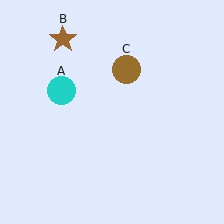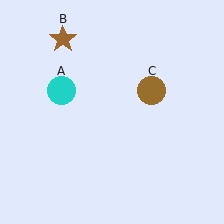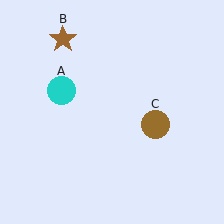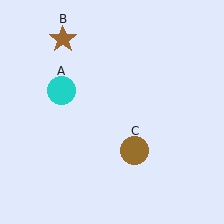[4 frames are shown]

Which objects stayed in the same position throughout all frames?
Cyan circle (object A) and brown star (object B) remained stationary.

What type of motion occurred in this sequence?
The brown circle (object C) rotated clockwise around the center of the scene.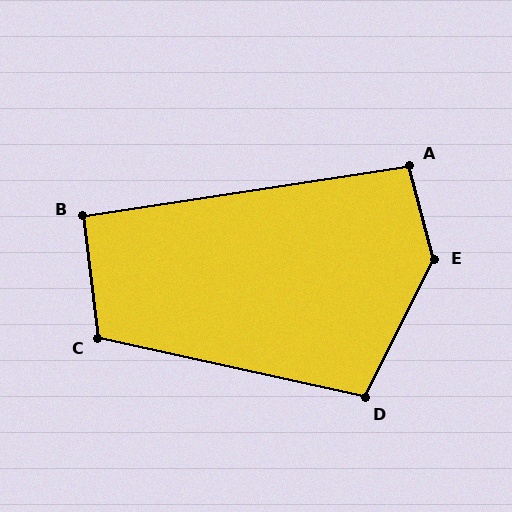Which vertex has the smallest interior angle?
B, at approximately 91 degrees.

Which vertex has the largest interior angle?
E, at approximately 139 degrees.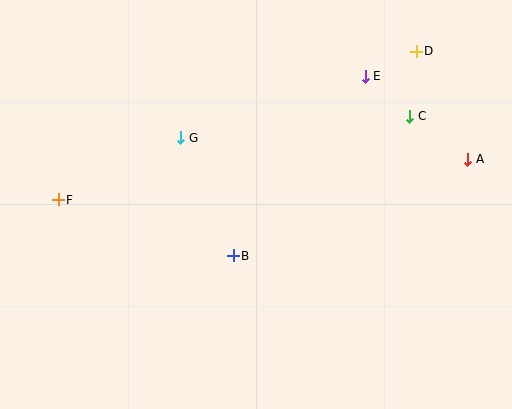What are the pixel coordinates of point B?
Point B is at (233, 256).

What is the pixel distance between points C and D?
The distance between C and D is 65 pixels.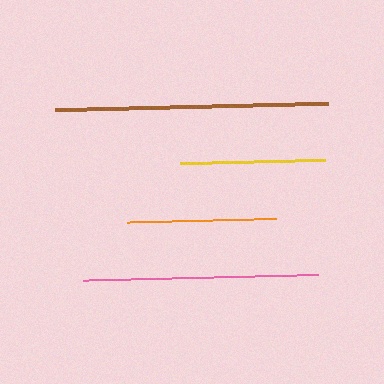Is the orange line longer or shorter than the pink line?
The pink line is longer than the orange line.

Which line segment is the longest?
The brown line is the longest at approximately 274 pixels.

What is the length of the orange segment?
The orange segment is approximately 150 pixels long.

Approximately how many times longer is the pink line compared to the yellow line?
The pink line is approximately 1.6 times the length of the yellow line.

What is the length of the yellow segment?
The yellow segment is approximately 145 pixels long.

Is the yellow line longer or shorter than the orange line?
The orange line is longer than the yellow line.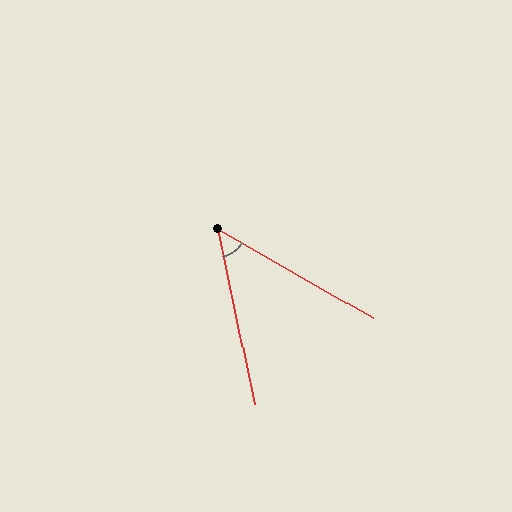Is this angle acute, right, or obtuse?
It is acute.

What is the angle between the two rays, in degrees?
Approximately 49 degrees.